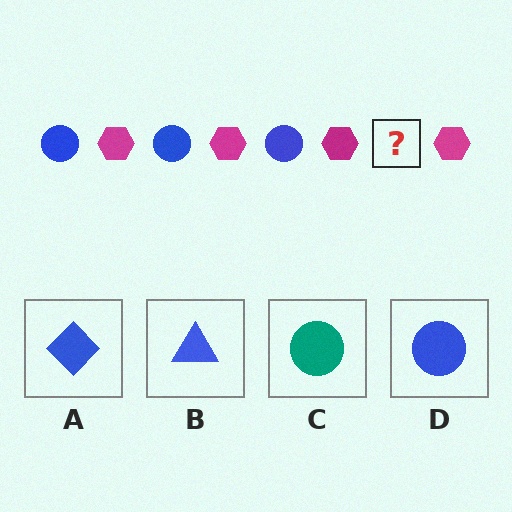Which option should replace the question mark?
Option D.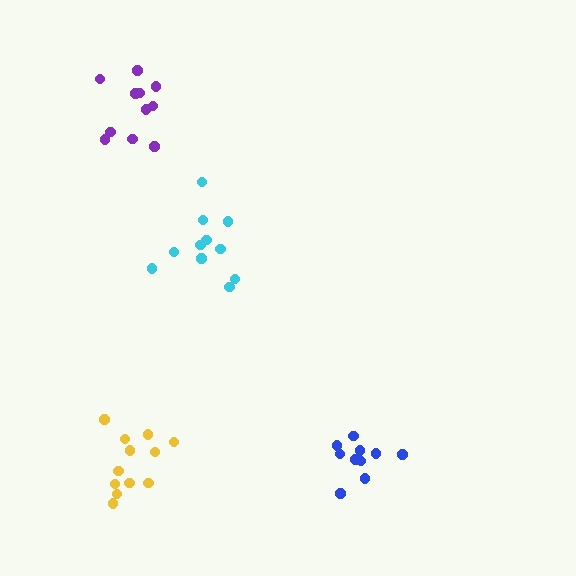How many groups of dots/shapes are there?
There are 4 groups.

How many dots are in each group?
Group 1: 11 dots, Group 2: 10 dots, Group 3: 12 dots, Group 4: 11 dots (44 total).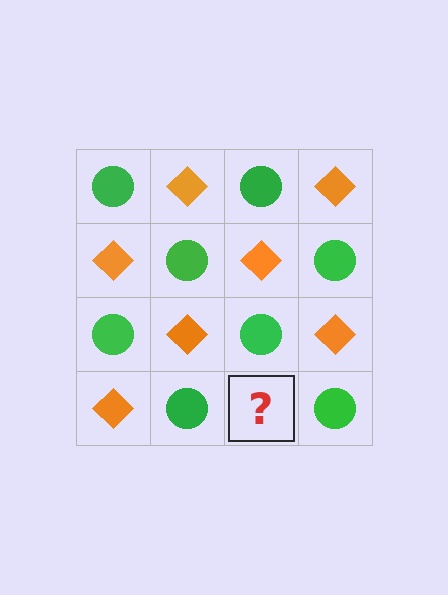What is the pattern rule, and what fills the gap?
The rule is that it alternates green circle and orange diamond in a checkerboard pattern. The gap should be filled with an orange diamond.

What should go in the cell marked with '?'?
The missing cell should contain an orange diamond.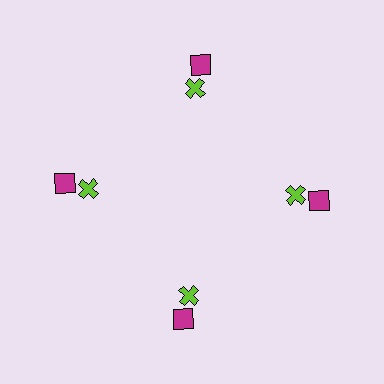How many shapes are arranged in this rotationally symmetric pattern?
There are 8 shapes, arranged in 4 groups of 2.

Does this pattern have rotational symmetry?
Yes, this pattern has 4-fold rotational symmetry. It looks the same after rotating 90 degrees around the center.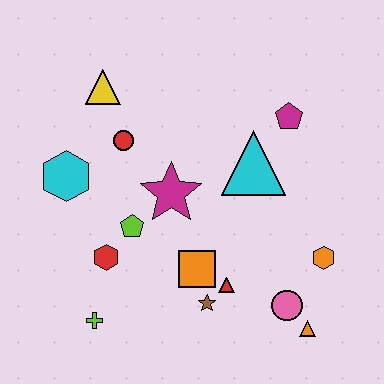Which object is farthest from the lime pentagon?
The orange triangle is farthest from the lime pentagon.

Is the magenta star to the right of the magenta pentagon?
No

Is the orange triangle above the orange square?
No